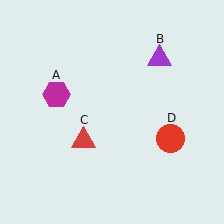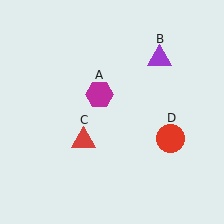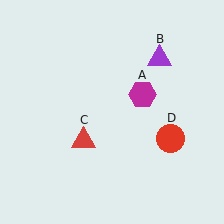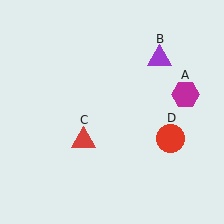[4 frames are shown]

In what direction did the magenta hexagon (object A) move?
The magenta hexagon (object A) moved right.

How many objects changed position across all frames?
1 object changed position: magenta hexagon (object A).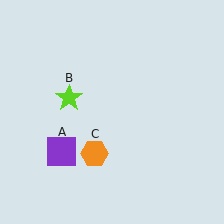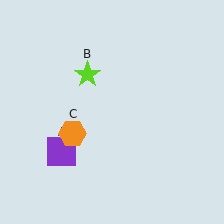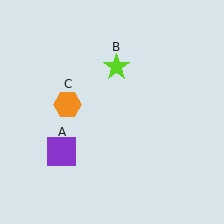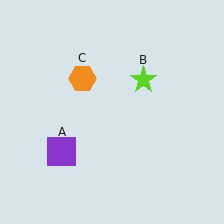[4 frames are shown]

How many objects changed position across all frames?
2 objects changed position: lime star (object B), orange hexagon (object C).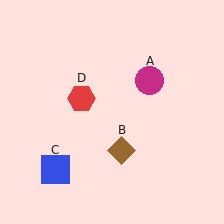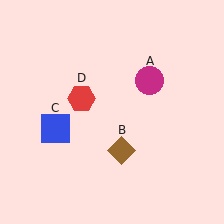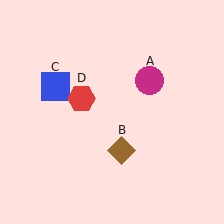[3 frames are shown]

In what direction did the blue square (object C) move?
The blue square (object C) moved up.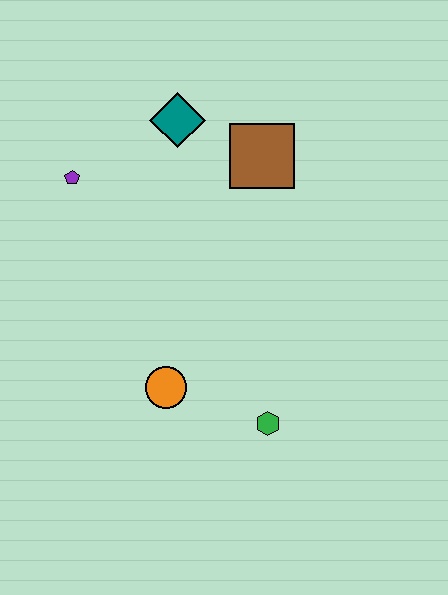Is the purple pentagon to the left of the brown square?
Yes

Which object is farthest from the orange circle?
The teal diamond is farthest from the orange circle.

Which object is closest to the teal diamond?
The brown square is closest to the teal diamond.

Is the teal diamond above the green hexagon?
Yes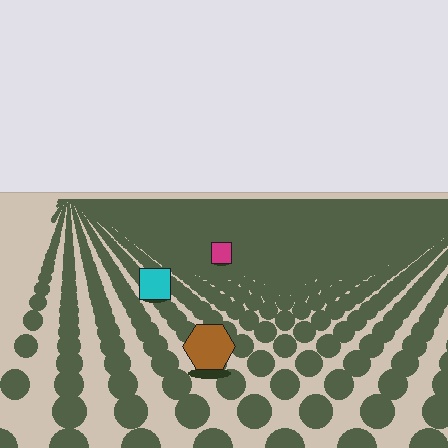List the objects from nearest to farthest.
From nearest to farthest: the brown hexagon, the cyan square, the magenta square.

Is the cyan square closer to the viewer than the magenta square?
Yes. The cyan square is closer — you can tell from the texture gradient: the ground texture is coarser near it.